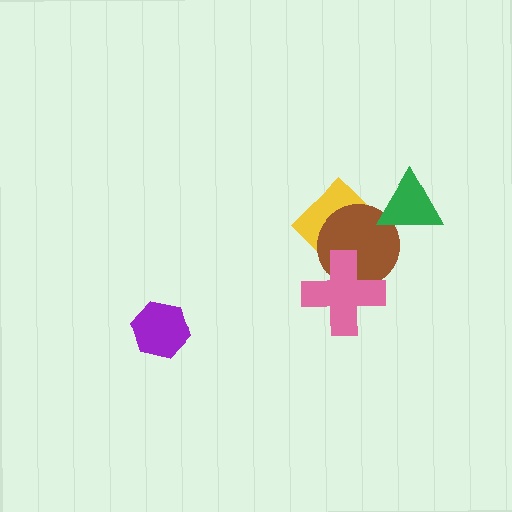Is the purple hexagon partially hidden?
No, no other shape covers it.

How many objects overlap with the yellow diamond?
3 objects overlap with the yellow diamond.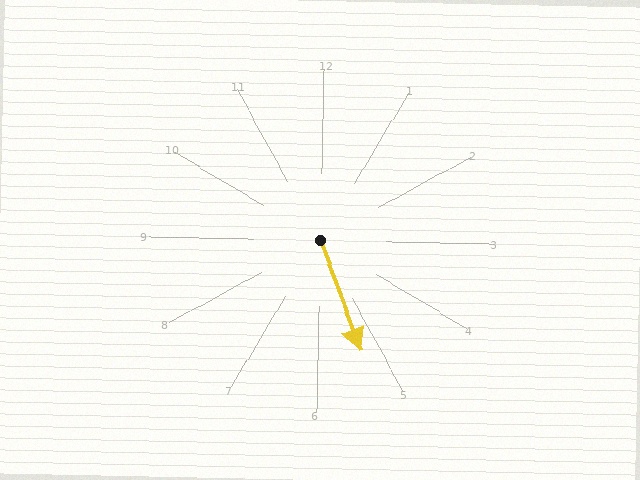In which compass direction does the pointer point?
South.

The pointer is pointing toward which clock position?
Roughly 5 o'clock.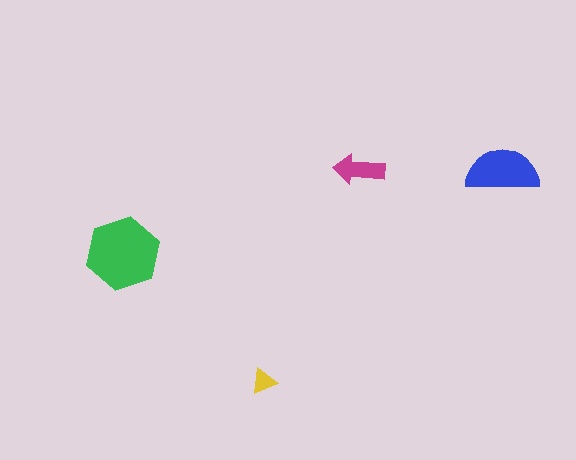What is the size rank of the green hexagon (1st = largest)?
1st.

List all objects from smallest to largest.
The yellow triangle, the magenta arrow, the blue semicircle, the green hexagon.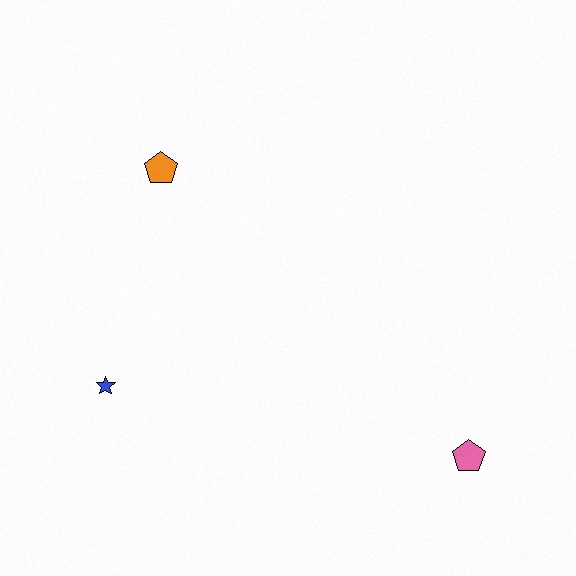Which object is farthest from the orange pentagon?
The pink pentagon is farthest from the orange pentagon.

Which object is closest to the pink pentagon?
The blue star is closest to the pink pentagon.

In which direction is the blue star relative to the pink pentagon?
The blue star is to the left of the pink pentagon.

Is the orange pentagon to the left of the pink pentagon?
Yes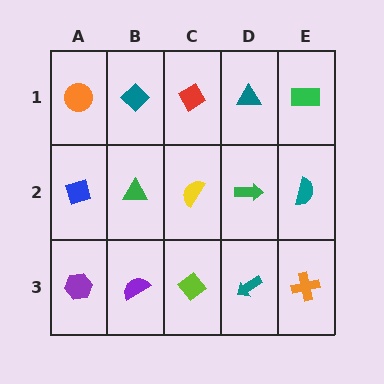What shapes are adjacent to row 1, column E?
A teal semicircle (row 2, column E), a teal triangle (row 1, column D).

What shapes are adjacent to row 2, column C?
A red diamond (row 1, column C), a lime diamond (row 3, column C), a green triangle (row 2, column B), a green arrow (row 2, column D).